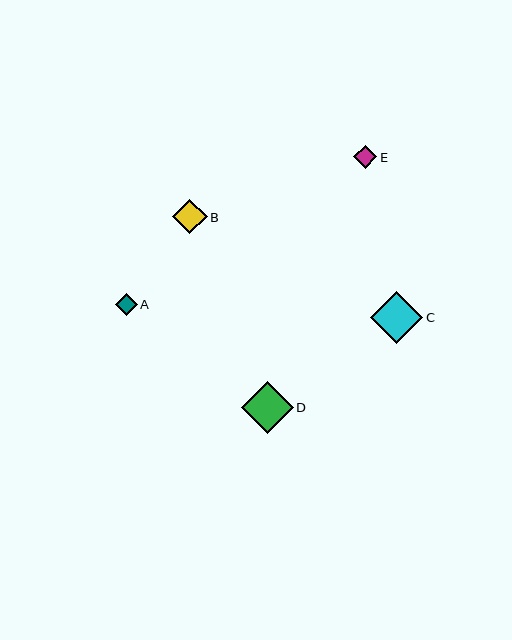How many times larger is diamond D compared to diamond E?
Diamond D is approximately 2.2 times the size of diamond E.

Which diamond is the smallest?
Diamond A is the smallest with a size of approximately 22 pixels.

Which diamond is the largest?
Diamond D is the largest with a size of approximately 52 pixels.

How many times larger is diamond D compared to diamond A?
Diamond D is approximately 2.4 times the size of diamond A.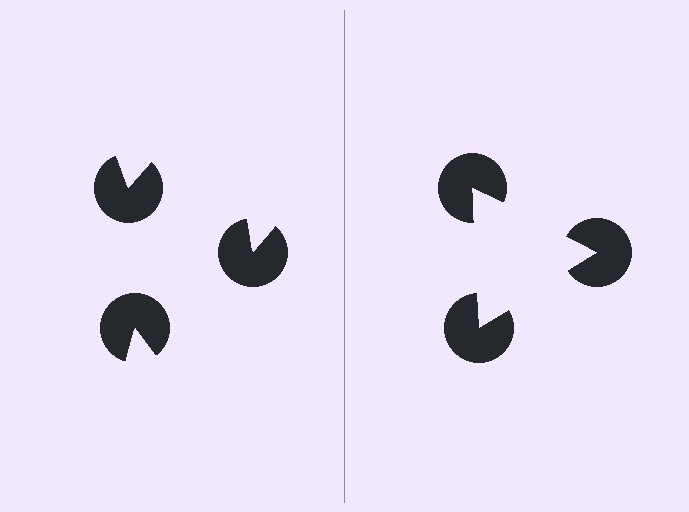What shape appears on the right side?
An illusory triangle.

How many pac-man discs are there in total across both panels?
6 — 3 on each side.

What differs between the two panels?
The pac-man discs are positioned identically on both sides; only the wedge orientations differ. On the right they align to a triangle; on the left they are misaligned.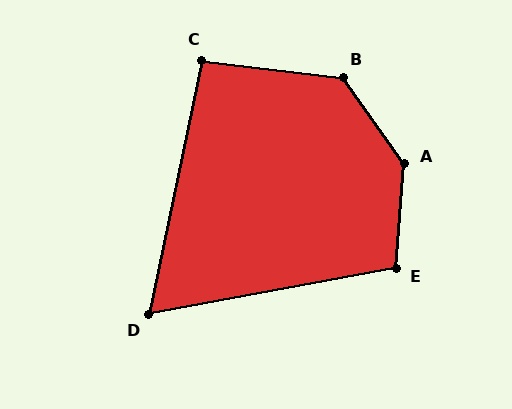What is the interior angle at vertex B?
Approximately 133 degrees (obtuse).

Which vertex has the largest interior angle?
A, at approximately 140 degrees.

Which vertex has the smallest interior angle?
D, at approximately 67 degrees.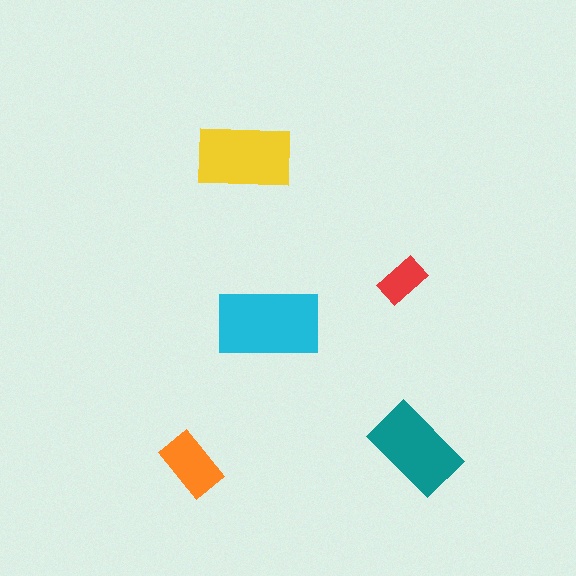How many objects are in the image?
There are 5 objects in the image.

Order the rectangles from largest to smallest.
the cyan one, the yellow one, the teal one, the orange one, the red one.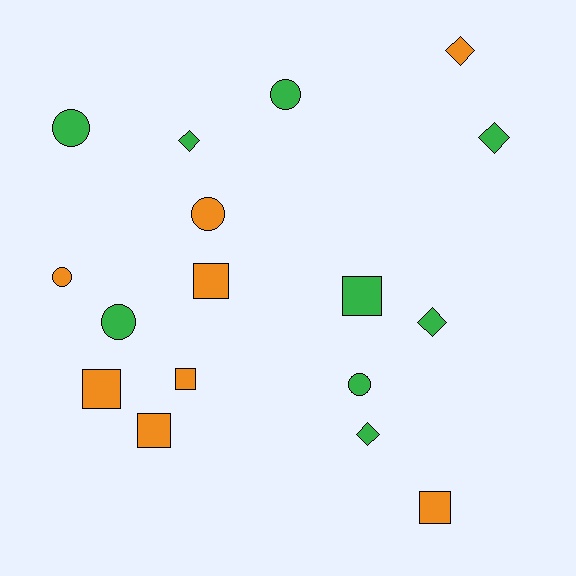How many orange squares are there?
There are 5 orange squares.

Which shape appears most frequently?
Circle, with 6 objects.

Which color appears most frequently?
Green, with 9 objects.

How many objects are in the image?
There are 17 objects.